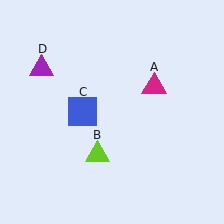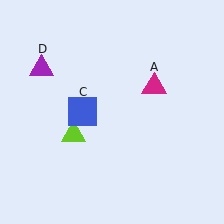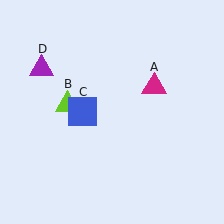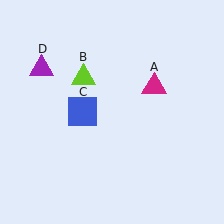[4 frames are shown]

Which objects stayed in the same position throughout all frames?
Magenta triangle (object A) and blue square (object C) and purple triangle (object D) remained stationary.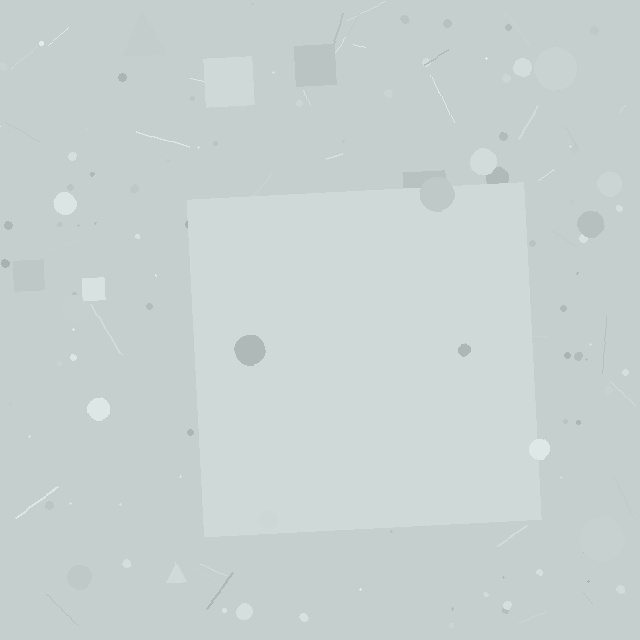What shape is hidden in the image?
A square is hidden in the image.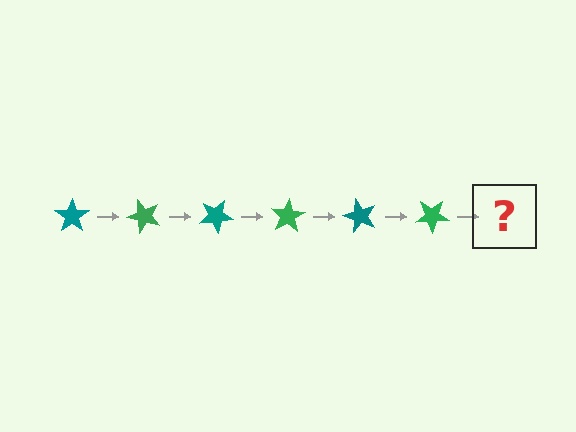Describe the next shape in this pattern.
It should be a teal star, rotated 300 degrees from the start.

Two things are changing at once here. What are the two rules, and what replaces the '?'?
The two rules are that it rotates 50 degrees each step and the color cycles through teal and green. The '?' should be a teal star, rotated 300 degrees from the start.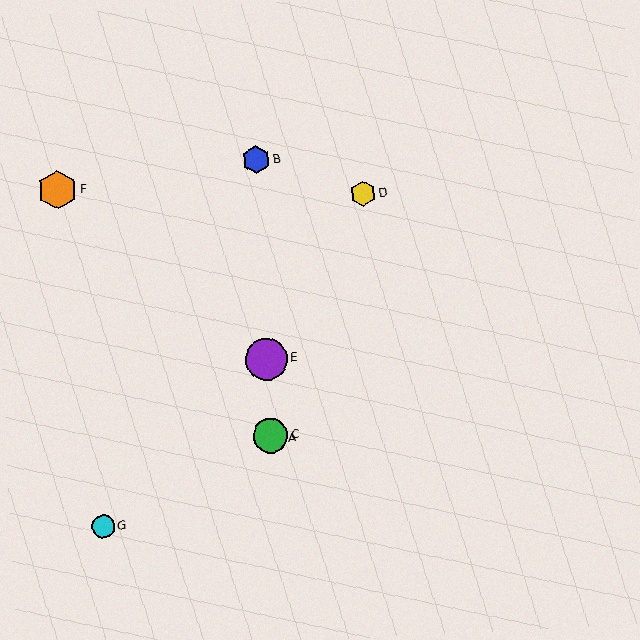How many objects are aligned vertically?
4 objects (A, B, C, E) are aligned vertically.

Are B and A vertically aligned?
Yes, both are at x≈256.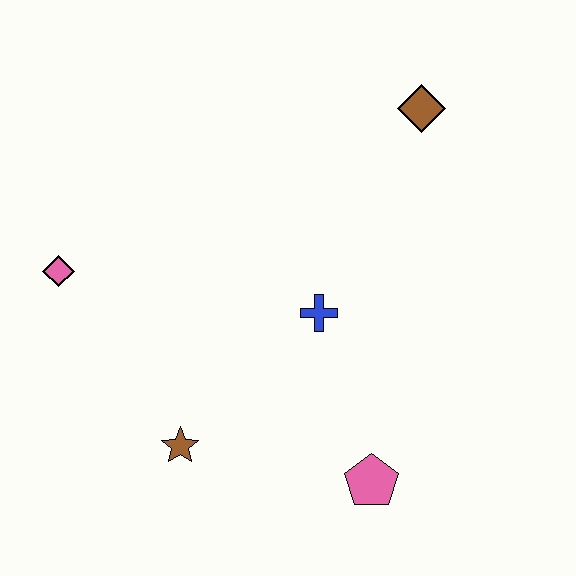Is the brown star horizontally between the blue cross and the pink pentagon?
No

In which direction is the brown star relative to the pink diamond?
The brown star is below the pink diamond.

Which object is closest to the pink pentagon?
The blue cross is closest to the pink pentagon.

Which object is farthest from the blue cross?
The pink diamond is farthest from the blue cross.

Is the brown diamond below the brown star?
No